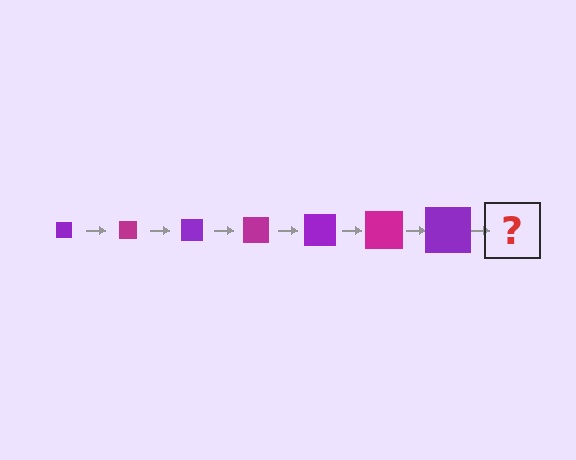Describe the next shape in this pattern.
It should be a magenta square, larger than the previous one.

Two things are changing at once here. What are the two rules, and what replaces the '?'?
The two rules are that the square grows larger each step and the color cycles through purple and magenta. The '?' should be a magenta square, larger than the previous one.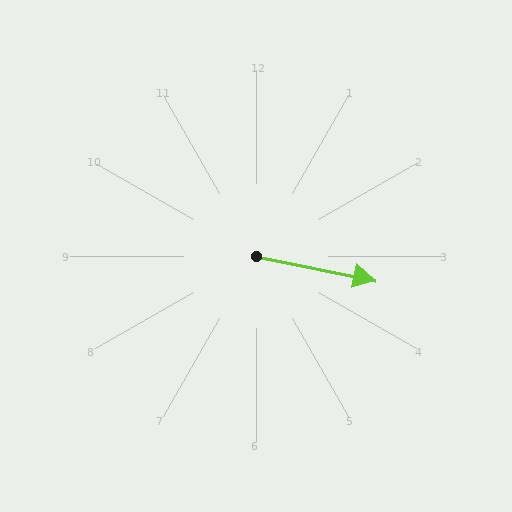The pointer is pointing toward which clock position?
Roughly 3 o'clock.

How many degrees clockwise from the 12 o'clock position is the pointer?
Approximately 101 degrees.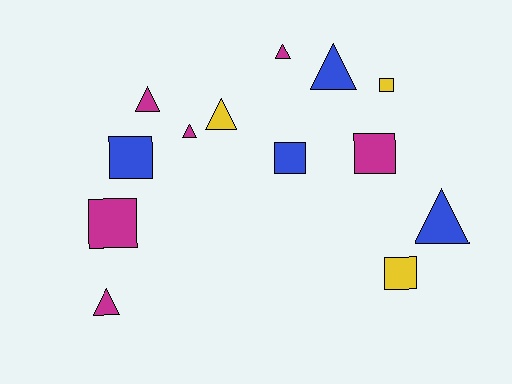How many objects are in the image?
There are 13 objects.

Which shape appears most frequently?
Triangle, with 7 objects.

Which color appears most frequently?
Magenta, with 6 objects.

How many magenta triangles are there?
There are 4 magenta triangles.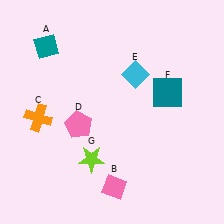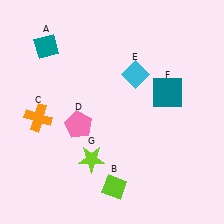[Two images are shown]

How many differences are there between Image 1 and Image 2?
There is 1 difference between the two images.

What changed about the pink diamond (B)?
In Image 1, B is pink. In Image 2, it changed to lime.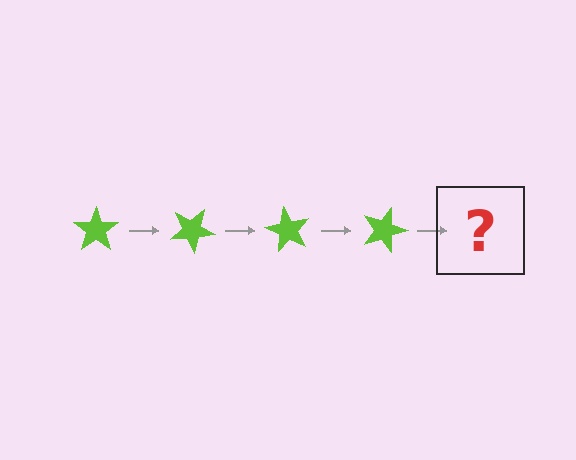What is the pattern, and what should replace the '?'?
The pattern is that the star rotates 30 degrees each step. The '?' should be a lime star rotated 120 degrees.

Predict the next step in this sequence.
The next step is a lime star rotated 120 degrees.